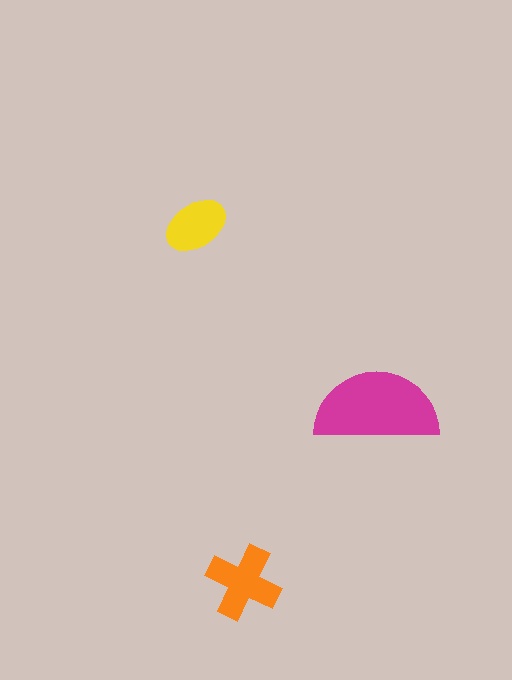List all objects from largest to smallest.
The magenta semicircle, the orange cross, the yellow ellipse.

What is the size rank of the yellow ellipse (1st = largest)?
3rd.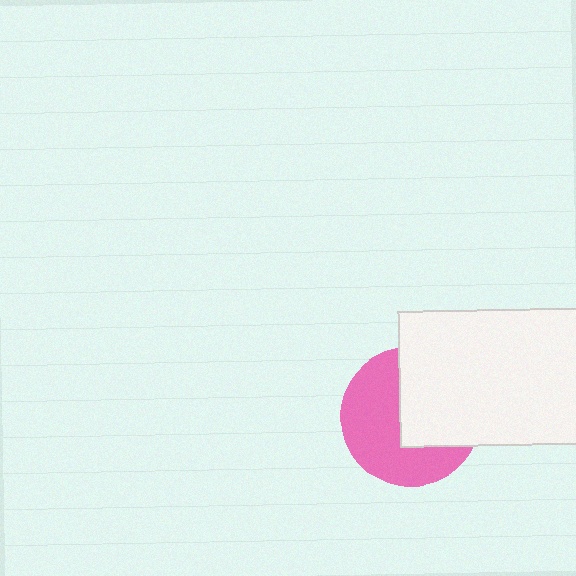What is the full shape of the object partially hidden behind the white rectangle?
The partially hidden object is a pink circle.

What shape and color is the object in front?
The object in front is a white rectangle.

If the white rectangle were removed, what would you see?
You would see the complete pink circle.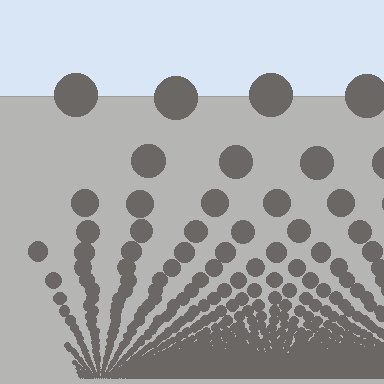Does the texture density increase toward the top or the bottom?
Density increases toward the bottom.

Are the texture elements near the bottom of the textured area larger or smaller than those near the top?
Smaller. The gradient is inverted — elements near the bottom are smaller and denser.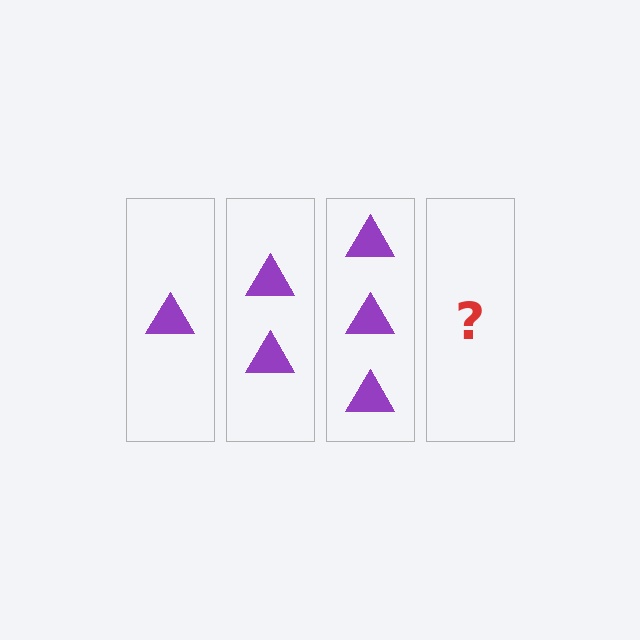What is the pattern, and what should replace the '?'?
The pattern is that each step adds one more triangle. The '?' should be 4 triangles.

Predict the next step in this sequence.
The next step is 4 triangles.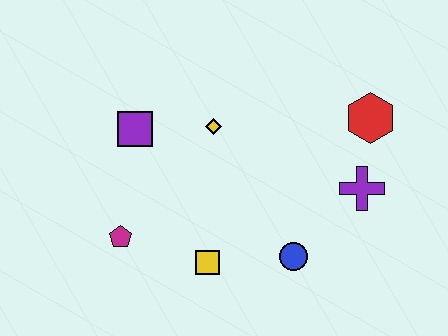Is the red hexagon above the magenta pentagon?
Yes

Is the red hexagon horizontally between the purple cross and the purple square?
No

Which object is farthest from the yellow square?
The red hexagon is farthest from the yellow square.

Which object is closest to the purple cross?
The red hexagon is closest to the purple cross.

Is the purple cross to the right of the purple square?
Yes